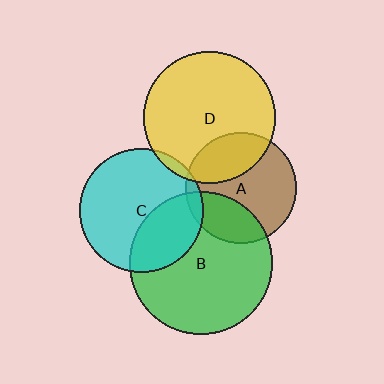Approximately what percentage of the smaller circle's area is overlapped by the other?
Approximately 5%.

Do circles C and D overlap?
Yes.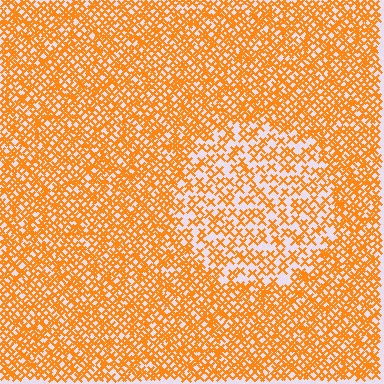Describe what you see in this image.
The image contains small orange elements arranged at two different densities. A circle-shaped region is visible where the elements are less densely packed than the surrounding area.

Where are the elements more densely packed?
The elements are more densely packed outside the circle boundary.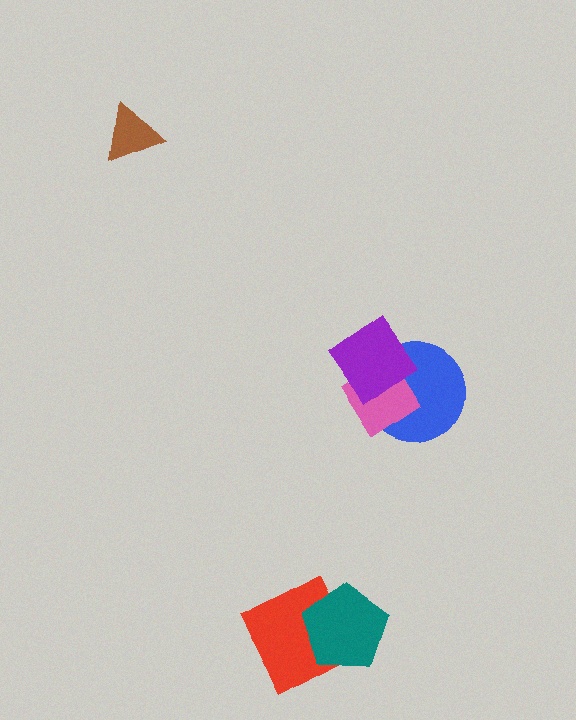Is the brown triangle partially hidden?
No, no other shape covers it.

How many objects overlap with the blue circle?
2 objects overlap with the blue circle.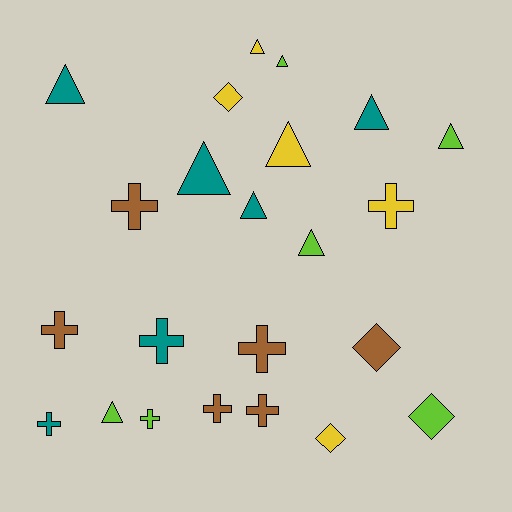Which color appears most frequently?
Brown, with 6 objects.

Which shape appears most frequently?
Triangle, with 10 objects.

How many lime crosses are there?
There is 1 lime cross.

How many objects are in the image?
There are 23 objects.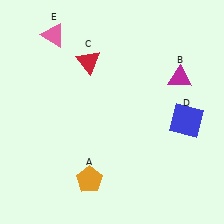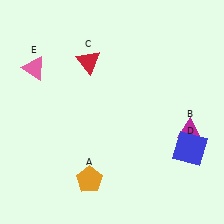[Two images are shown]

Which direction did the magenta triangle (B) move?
The magenta triangle (B) moved down.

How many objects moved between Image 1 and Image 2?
3 objects moved between the two images.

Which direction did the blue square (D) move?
The blue square (D) moved down.